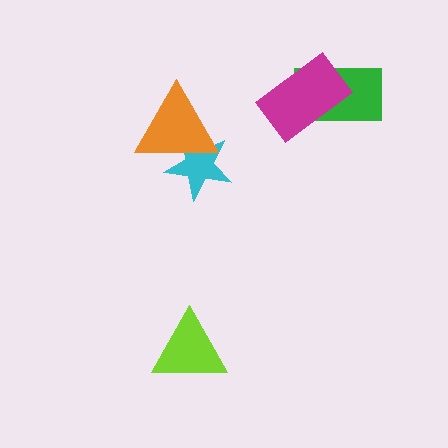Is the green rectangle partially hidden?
Yes, it is partially covered by another shape.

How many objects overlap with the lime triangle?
0 objects overlap with the lime triangle.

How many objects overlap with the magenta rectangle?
1 object overlaps with the magenta rectangle.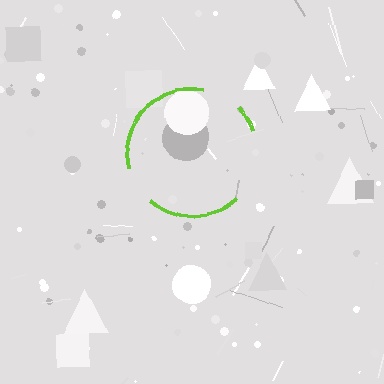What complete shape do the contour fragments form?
The contour fragments form a circle.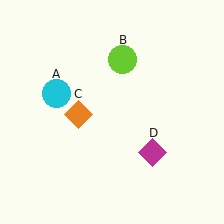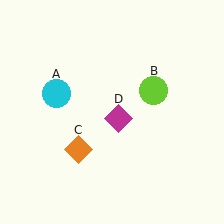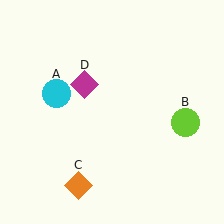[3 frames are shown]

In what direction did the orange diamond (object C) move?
The orange diamond (object C) moved down.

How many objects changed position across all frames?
3 objects changed position: lime circle (object B), orange diamond (object C), magenta diamond (object D).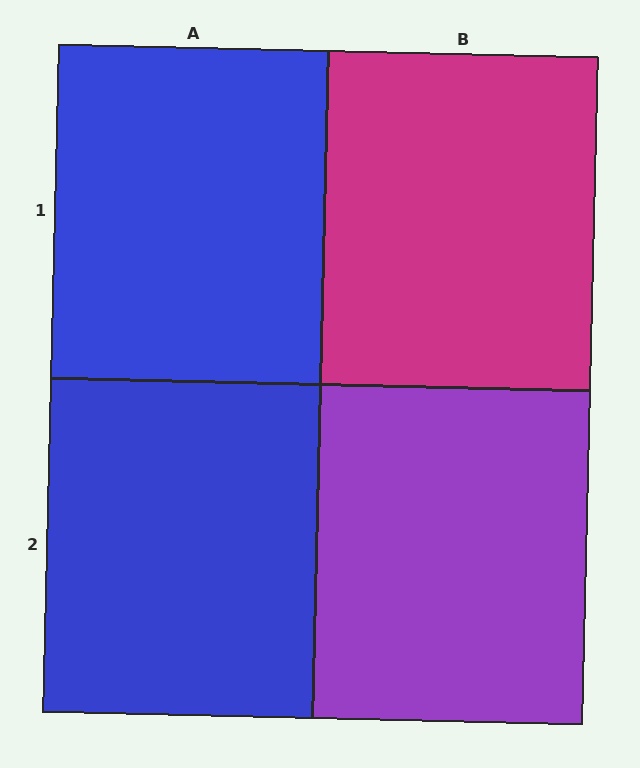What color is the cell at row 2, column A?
Blue.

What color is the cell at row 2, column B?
Purple.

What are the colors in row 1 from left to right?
Blue, magenta.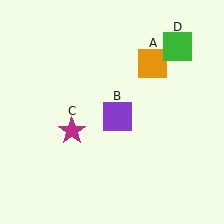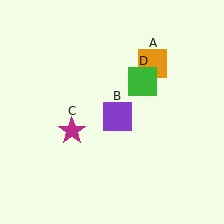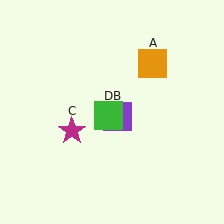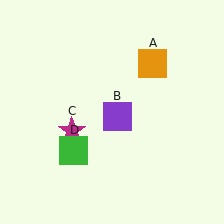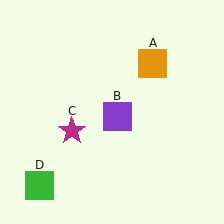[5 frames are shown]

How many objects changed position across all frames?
1 object changed position: green square (object D).